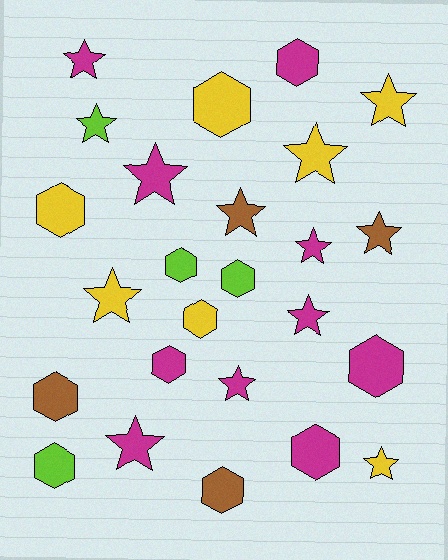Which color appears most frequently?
Magenta, with 10 objects.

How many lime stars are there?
There is 1 lime star.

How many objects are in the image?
There are 25 objects.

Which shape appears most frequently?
Star, with 13 objects.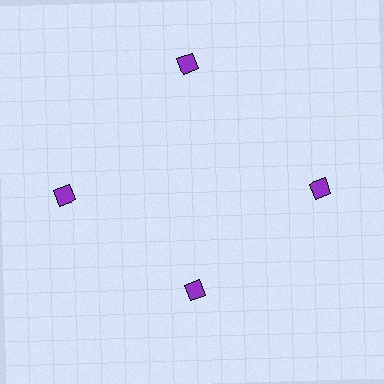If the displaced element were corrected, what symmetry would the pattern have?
It would have 4-fold rotational symmetry — the pattern would map onto itself every 90 degrees.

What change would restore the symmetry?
The symmetry would be restored by moving it outward, back onto the ring so that all 4 diamonds sit at equal angles and equal distance from the center.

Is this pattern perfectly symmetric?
No. The 4 purple diamonds are arranged in a ring, but one element near the 6 o'clock position is pulled inward toward the center, breaking the 4-fold rotational symmetry.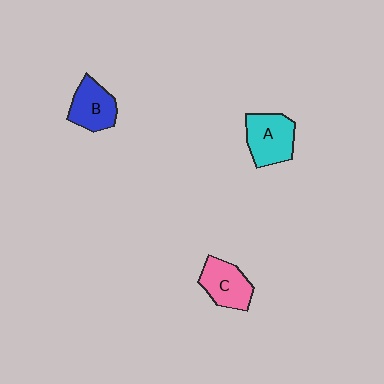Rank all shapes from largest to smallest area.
From largest to smallest: A (cyan), C (pink), B (blue).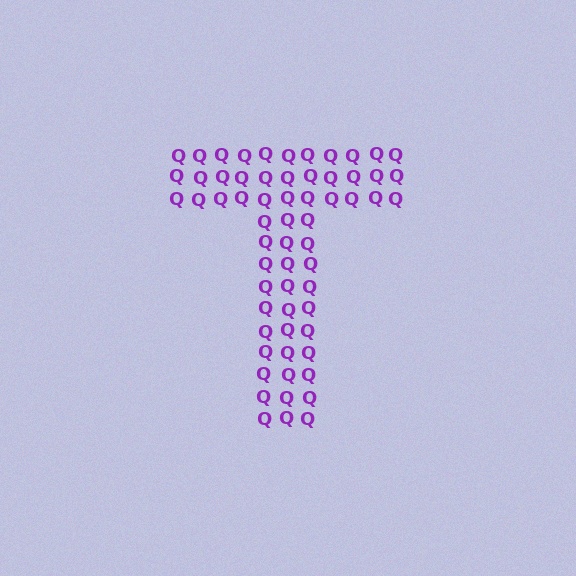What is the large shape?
The large shape is the letter T.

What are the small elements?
The small elements are letter Q's.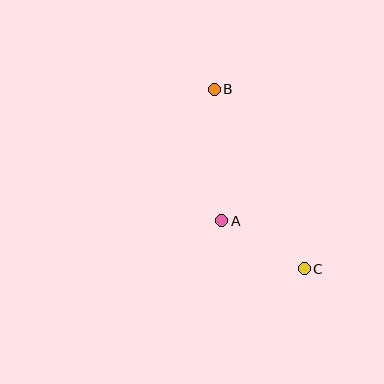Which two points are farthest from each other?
Points B and C are farthest from each other.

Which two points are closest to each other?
Points A and C are closest to each other.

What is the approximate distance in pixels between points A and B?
The distance between A and B is approximately 131 pixels.